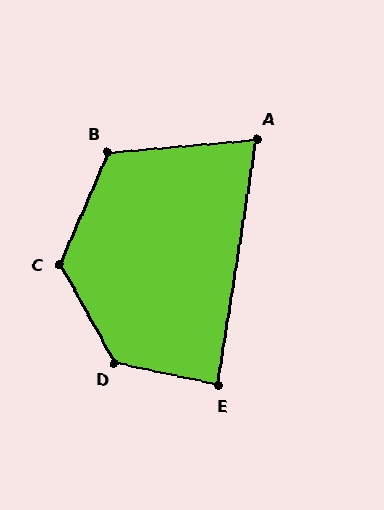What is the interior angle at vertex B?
Approximately 118 degrees (obtuse).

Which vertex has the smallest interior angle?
A, at approximately 76 degrees.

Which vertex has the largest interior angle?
D, at approximately 131 degrees.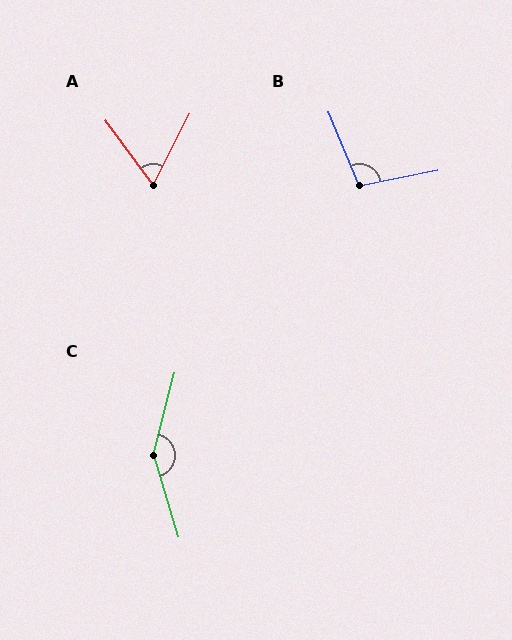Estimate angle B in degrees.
Approximately 101 degrees.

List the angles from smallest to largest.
A (63°), B (101°), C (149°).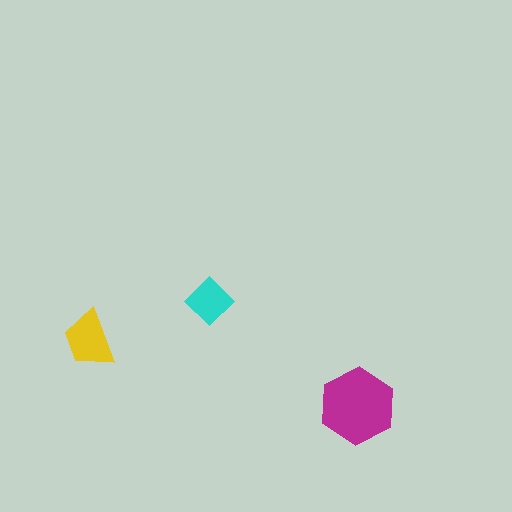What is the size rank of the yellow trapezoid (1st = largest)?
2nd.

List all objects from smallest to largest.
The cyan diamond, the yellow trapezoid, the magenta hexagon.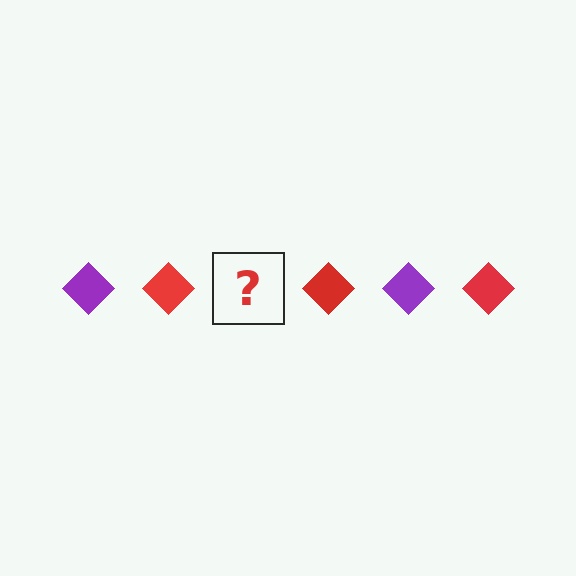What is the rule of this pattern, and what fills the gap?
The rule is that the pattern cycles through purple, red diamonds. The gap should be filled with a purple diamond.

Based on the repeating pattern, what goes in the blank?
The blank should be a purple diamond.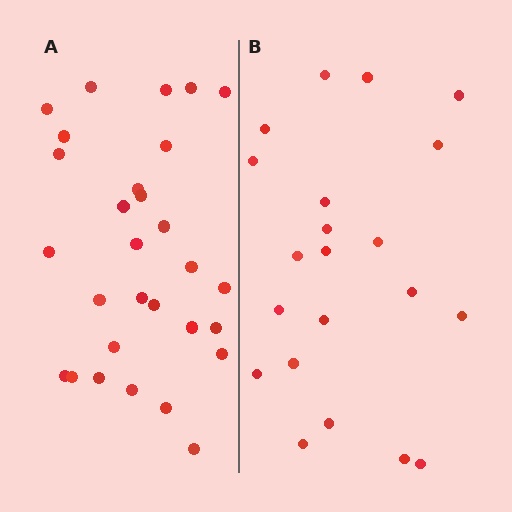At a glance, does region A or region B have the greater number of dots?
Region A (the left region) has more dots.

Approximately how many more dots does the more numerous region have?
Region A has roughly 8 or so more dots than region B.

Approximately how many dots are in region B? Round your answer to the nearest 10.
About 20 dots. (The exact count is 21, which rounds to 20.)